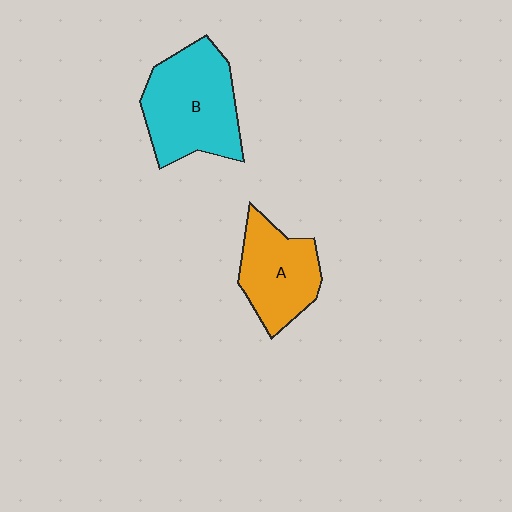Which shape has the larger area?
Shape B (cyan).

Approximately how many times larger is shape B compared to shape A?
Approximately 1.4 times.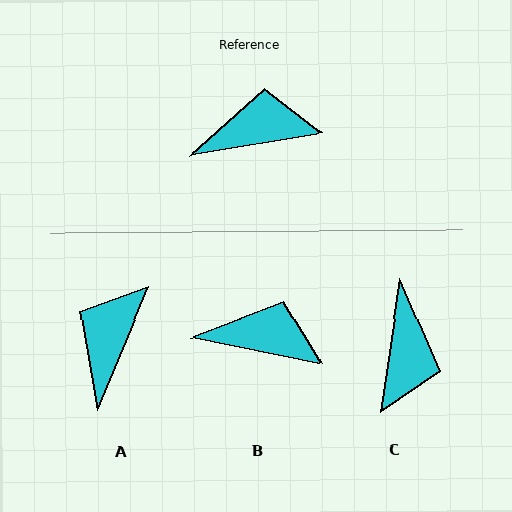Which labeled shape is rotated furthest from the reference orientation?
C, about 108 degrees away.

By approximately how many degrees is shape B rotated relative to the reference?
Approximately 21 degrees clockwise.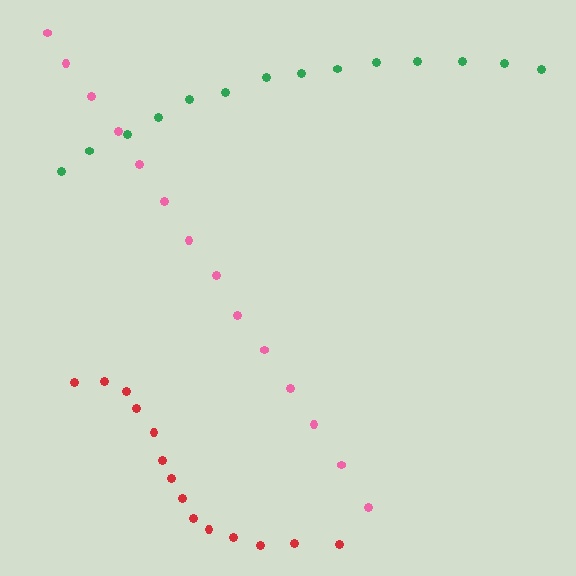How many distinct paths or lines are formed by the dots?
There are 3 distinct paths.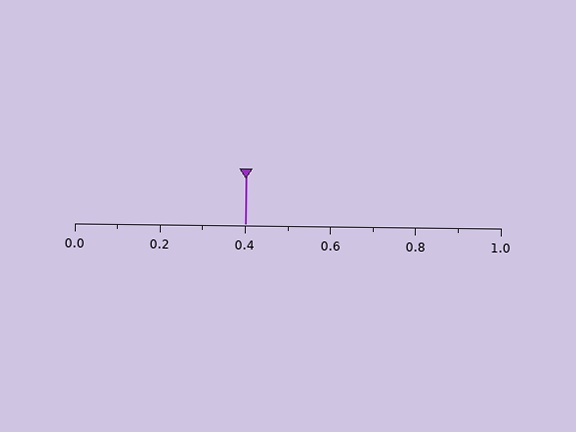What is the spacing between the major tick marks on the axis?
The major ticks are spaced 0.2 apart.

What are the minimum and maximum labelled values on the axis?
The axis runs from 0.0 to 1.0.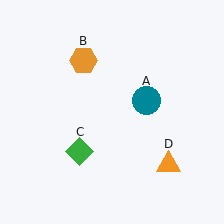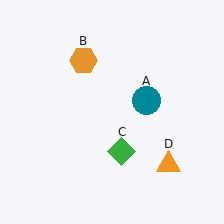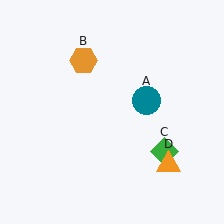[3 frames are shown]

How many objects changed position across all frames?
1 object changed position: green diamond (object C).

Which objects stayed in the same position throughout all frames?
Teal circle (object A) and orange hexagon (object B) and orange triangle (object D) remained stationary.